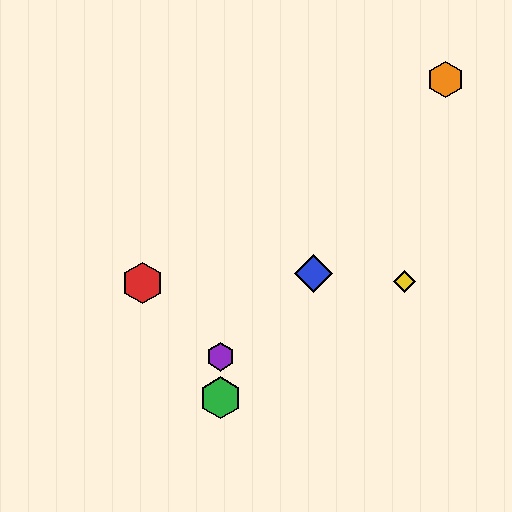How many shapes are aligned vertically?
2 shapes (the green hexagon, the purple hexagon) are aligned vertically.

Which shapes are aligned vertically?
The green hexagon, the purple hexagon are aligned vertically.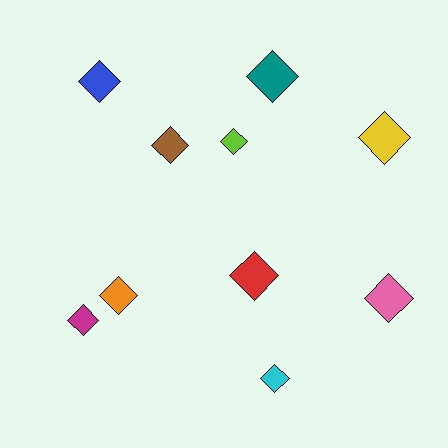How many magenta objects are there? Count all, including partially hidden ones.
There is 1 magenta object.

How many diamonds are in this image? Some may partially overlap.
There are 10 diamonds.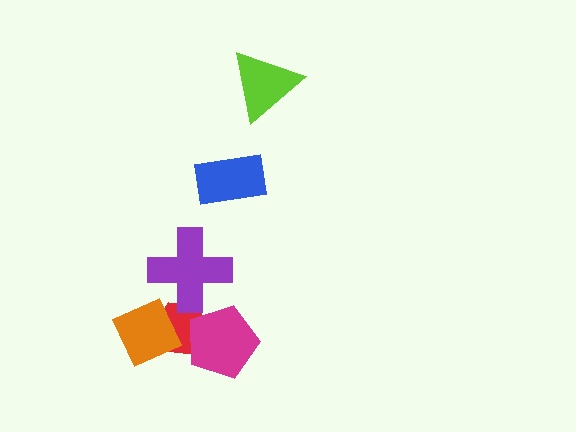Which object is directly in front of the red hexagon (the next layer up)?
The orange diamond is directly in front of the red hexagon.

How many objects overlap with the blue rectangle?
0 objects overlap with the blue rectangle.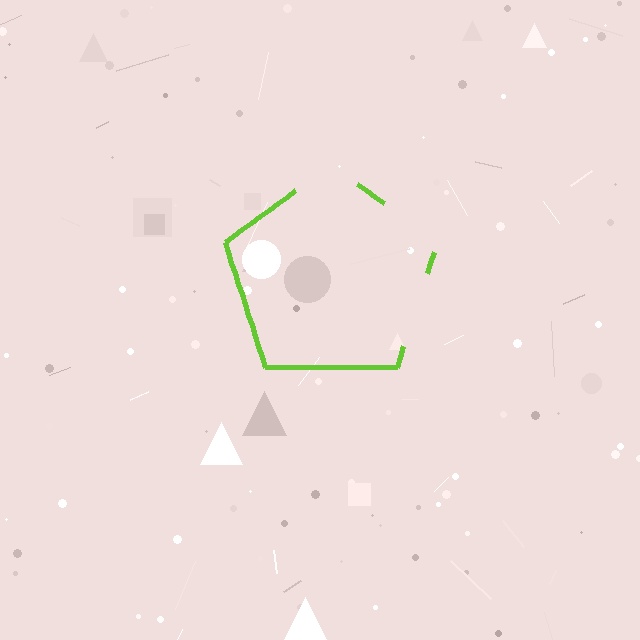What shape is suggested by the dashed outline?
The dashed outline suggests a pentagon.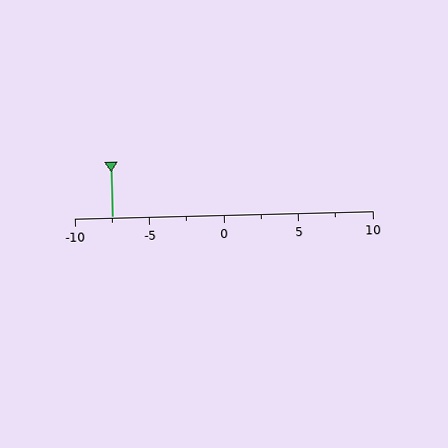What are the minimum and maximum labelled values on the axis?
The axis runs from -10 to 10.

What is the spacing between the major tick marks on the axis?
The major ticks are spaced 5 apart.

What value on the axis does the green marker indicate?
The marker indicates approximately -7.5.